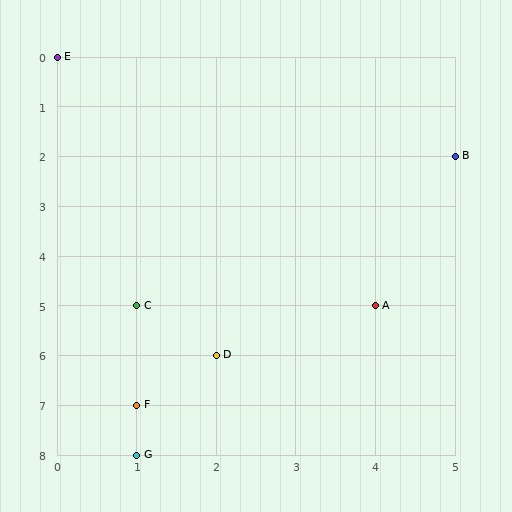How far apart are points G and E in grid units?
Points G and E are 1 column and 8 rows apart (about 8.1 grid units diagonally).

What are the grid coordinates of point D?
Point D is at grid coordinates (2, 6).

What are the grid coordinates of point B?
Point B is at grid coordinates (5, 2).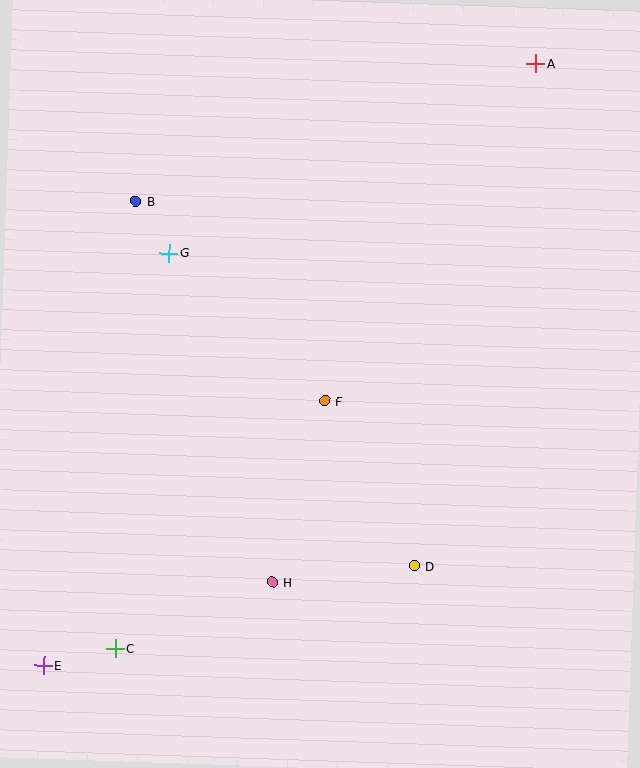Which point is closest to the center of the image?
Point F at (325, 401) is closest to the center.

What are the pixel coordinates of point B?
Point B is at (136, 201).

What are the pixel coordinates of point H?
Point H is at (272, 582).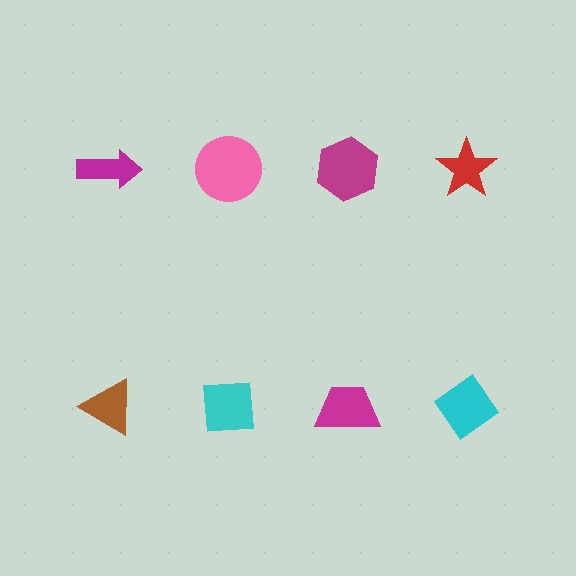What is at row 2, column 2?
A cyan square.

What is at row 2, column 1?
A brown triangle.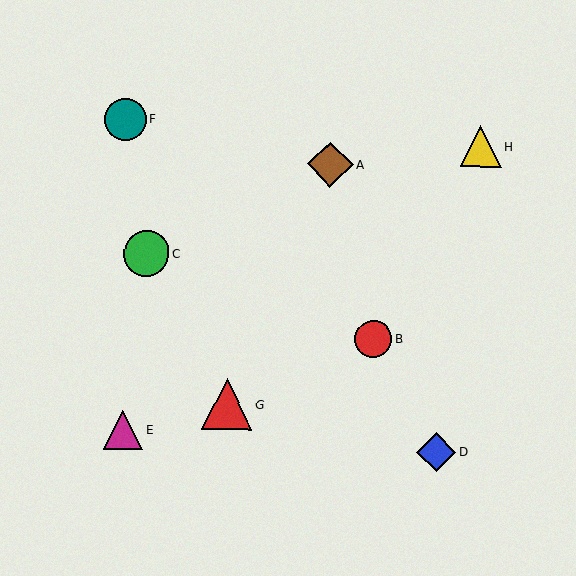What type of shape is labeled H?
Shape H is a yellow triangle.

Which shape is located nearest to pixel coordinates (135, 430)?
The magenta triangle (labeled E) at (123, 430) is nearest to that location.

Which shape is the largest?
The red triangle (labeled G) is the largest.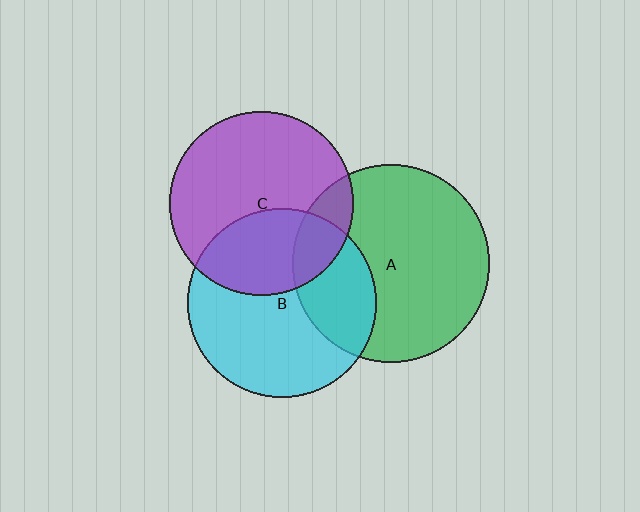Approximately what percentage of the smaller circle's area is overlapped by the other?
Approximately 35%.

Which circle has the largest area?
Circle A (green).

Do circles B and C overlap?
Yes.